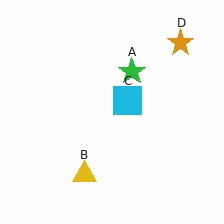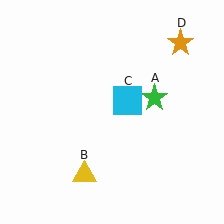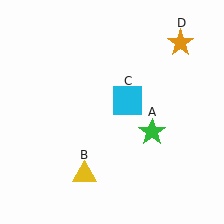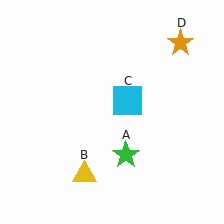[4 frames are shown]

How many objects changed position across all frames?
1 object changed position: green star (object A).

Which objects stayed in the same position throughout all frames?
Yellow triangle (object B) and cyan square (object C) and orange star (object D) remained stationary.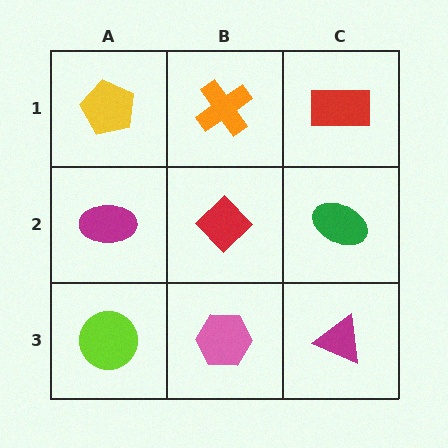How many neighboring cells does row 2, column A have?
3.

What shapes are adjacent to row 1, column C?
A green ellipse (row 2, column C), an orange cross (row 1, column B).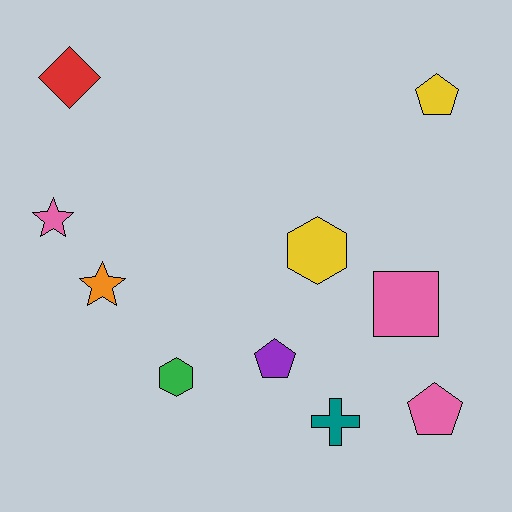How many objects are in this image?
There are 10 objects.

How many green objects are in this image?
There is 1 green object.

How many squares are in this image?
There is 1 square.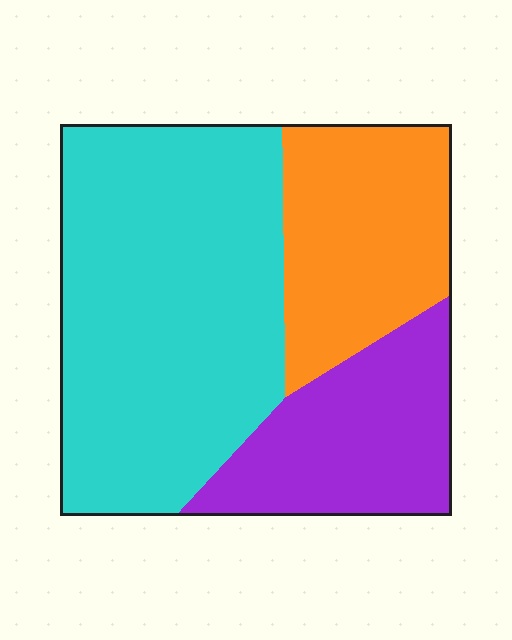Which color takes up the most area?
Cyan, at roughly 55%.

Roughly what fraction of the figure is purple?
Purple covers roughly 25% of the figure.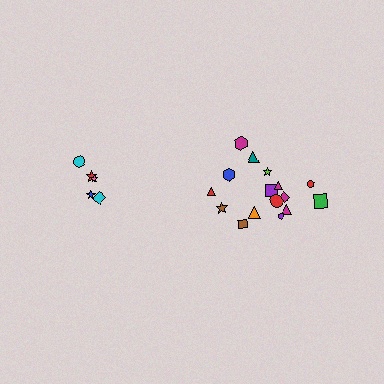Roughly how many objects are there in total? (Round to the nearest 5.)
Roughly 25 objects in total.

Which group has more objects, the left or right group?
The right group.